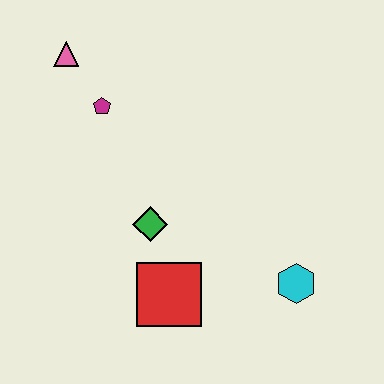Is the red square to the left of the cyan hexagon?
Yes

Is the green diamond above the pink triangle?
No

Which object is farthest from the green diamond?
The pink triangle is farthest from the green diamond.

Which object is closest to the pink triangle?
The magenta pentagon is closest to the pink triangle.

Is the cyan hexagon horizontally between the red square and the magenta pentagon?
No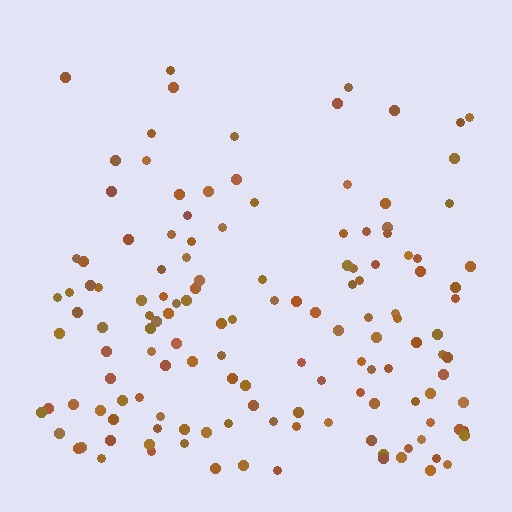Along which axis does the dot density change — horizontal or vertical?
Vertical.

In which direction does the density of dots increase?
From top to bottom, with the bottom side densest.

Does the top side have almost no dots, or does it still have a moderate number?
Still a moderate number, just noticeably fewer than the bottom.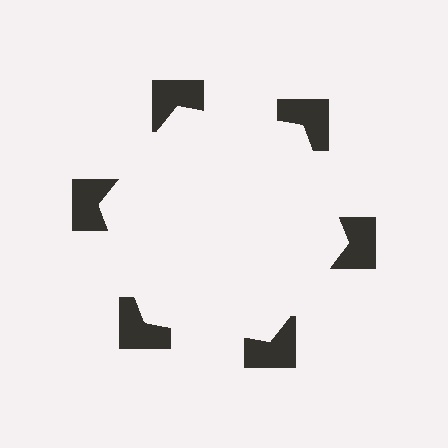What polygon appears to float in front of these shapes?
An illusory hexagon — its edges are inferred from the aligned wedge cuts in the notched squares, not physically drawn.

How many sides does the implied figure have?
6 sides.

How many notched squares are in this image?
There are 6 — one at each vertex of the illusory hexagon.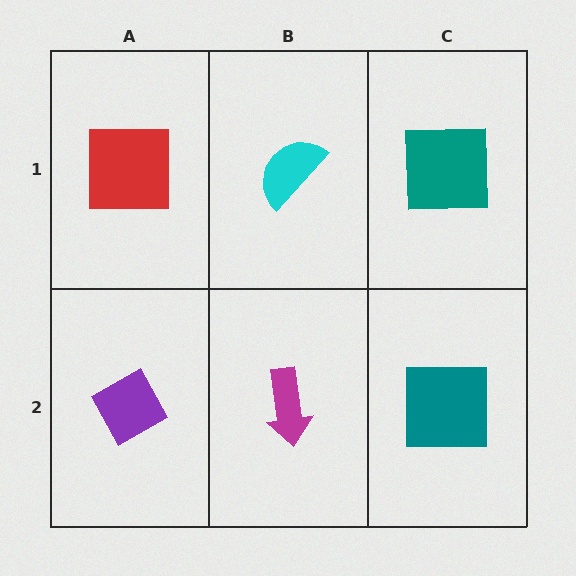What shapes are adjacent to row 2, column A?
A red square (row 1, column A), a magenta arrow (row 2, column B).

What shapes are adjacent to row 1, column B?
A magenta arrow (row 2, column B), a red square (row 1, column A), a teal square (row 1, column C).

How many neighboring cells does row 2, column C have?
2.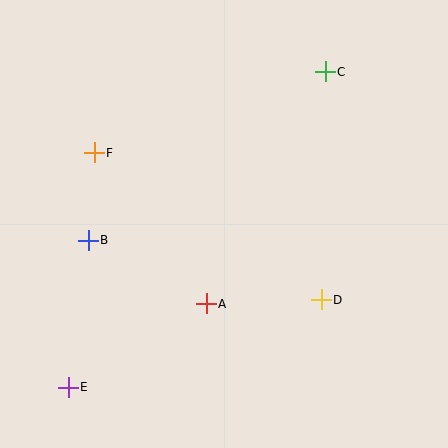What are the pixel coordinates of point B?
Point B is at (88, 240).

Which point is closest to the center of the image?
Point A at (206, 304) is closest to the center.